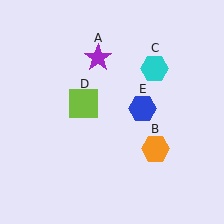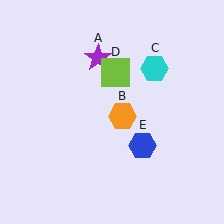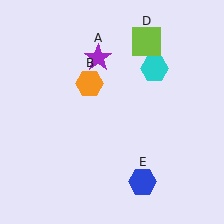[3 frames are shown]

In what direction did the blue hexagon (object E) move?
The blue hexagon (object E) moved down.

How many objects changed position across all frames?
3 objects changed position: orange hexagon (object B), lime square (object D), blue hexagon (object E).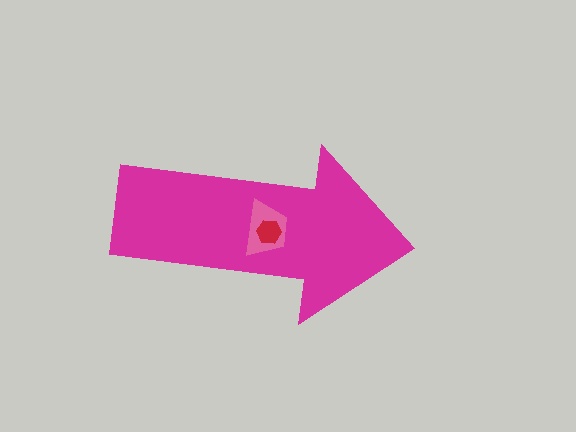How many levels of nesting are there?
3.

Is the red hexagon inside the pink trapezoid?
Yes.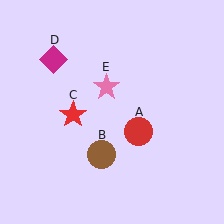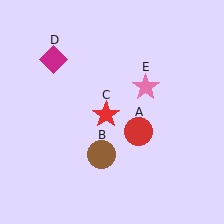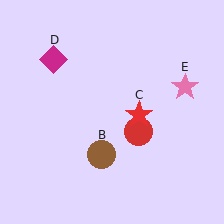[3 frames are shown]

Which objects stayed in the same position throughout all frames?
Red circle (object A) and brown circle (object B) and magenta diamond (object D) remained stationary.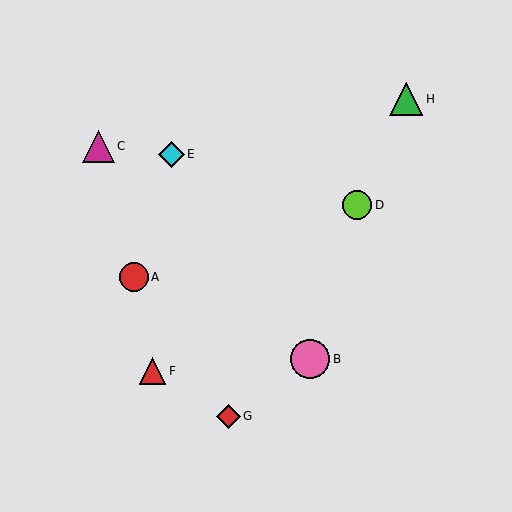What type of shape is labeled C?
Shape C is a magenta triangle.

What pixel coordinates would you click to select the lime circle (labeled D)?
Click at (357, 205) to select the lime circle D.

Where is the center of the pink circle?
The center of the pink circle is at (310, 359).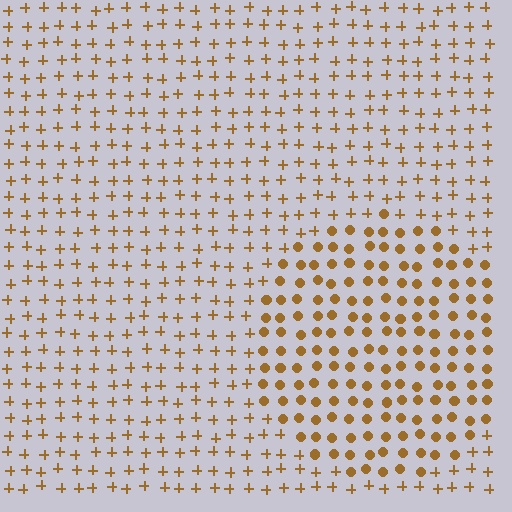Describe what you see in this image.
The image is filled with small brown elements arranged in a uniform grid. A circle-shaped region contains circles, while the surrounding area contains plus signs. The boundary is defined purely by the change in element shape.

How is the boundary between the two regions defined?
The boundary is defined by a change in element shape: circles inside vs. plus signs outside. All elements share the same color and spacing.